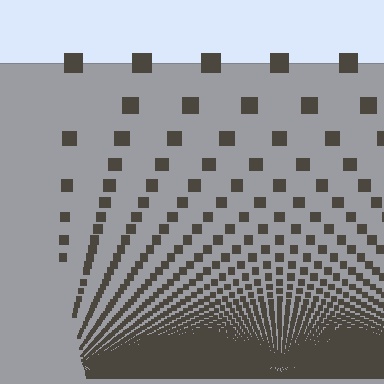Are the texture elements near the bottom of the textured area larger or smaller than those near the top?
Smaller. The gradient is inverted — elements near the bottom are smaller and denser.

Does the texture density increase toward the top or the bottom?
Density increases toward the bottom.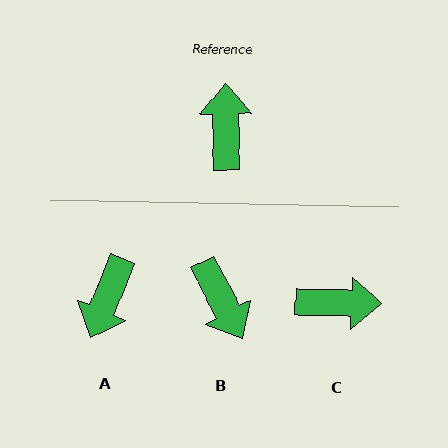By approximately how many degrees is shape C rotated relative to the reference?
Approximately 93 degrees clockwise.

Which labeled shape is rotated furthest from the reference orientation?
A, about 156 degrees away.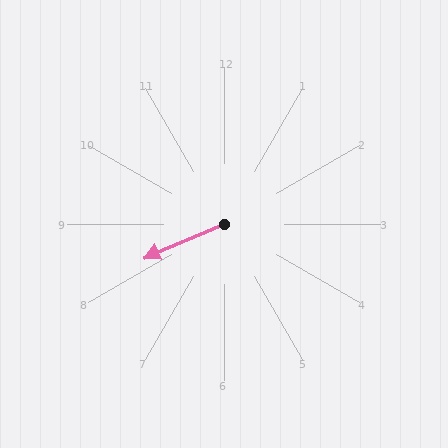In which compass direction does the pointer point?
Southwest.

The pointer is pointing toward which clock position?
Roughly 8 o'clock.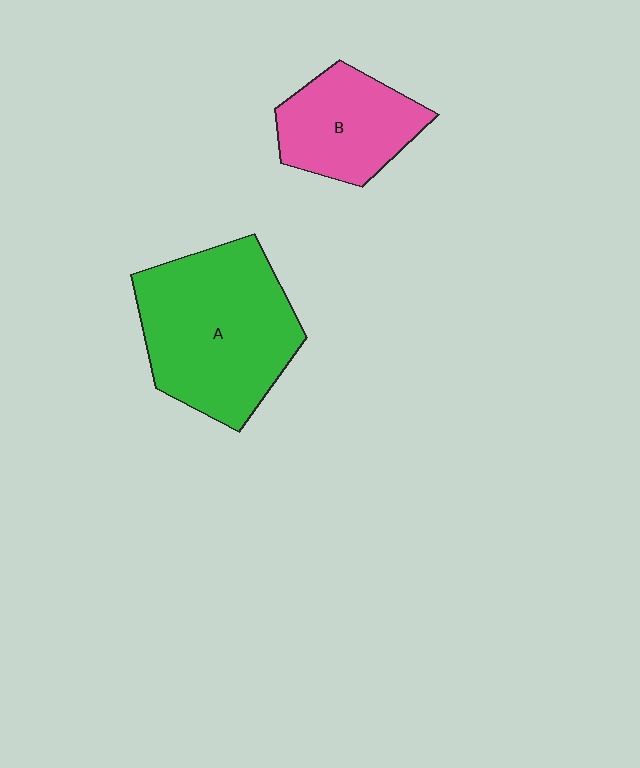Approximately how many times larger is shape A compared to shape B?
Approximately 1.8 times.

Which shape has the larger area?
Shape A (green).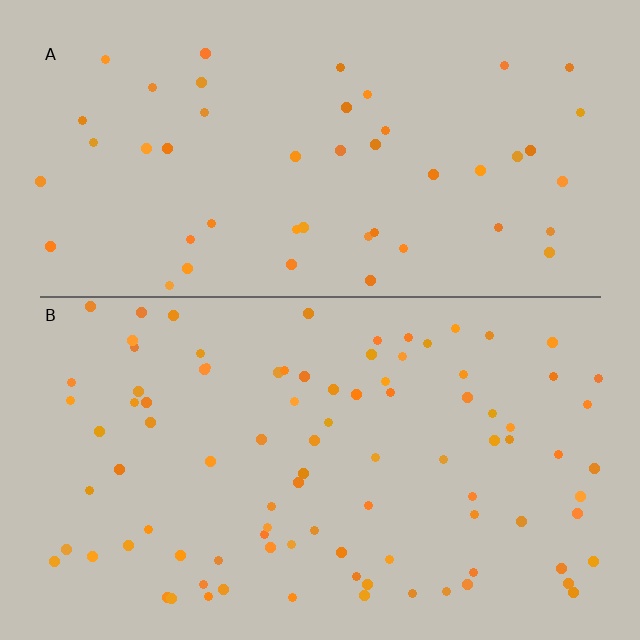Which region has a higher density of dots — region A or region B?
B (the bottom).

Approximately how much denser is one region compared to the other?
Approximately 1.9× — region B over region A.